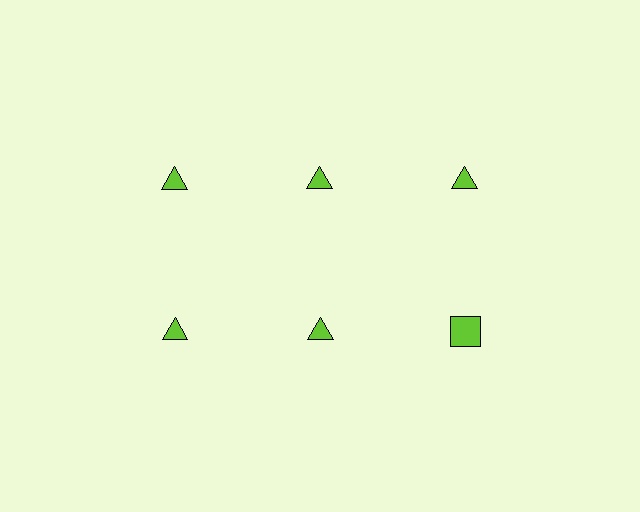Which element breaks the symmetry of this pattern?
The lime square in the second row, center column breaks the symmetry. All other shapes are lime triangles.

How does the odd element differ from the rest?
It has a different shape: square instead of triangle.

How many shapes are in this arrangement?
There are 6 shapes arranged in a grid pattern.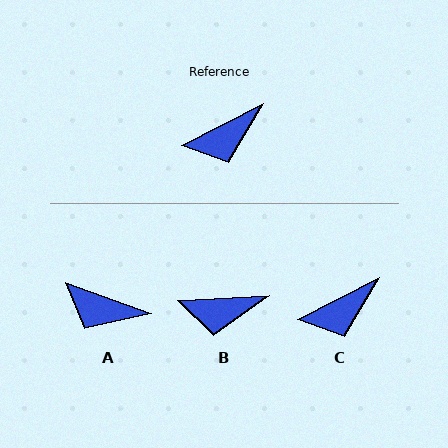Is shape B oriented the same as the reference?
No, it is off by about 23 degrees.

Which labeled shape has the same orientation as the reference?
C.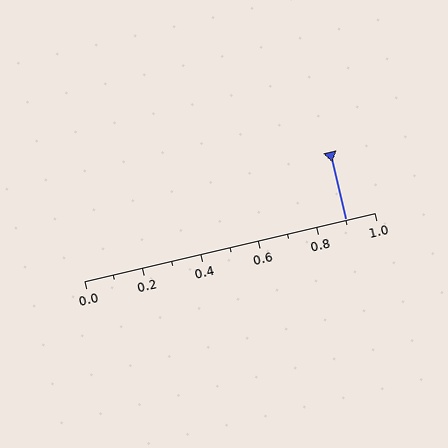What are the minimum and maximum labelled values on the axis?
The axis runs from 0.0 to 1.0.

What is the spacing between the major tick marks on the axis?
The major ticks are spaced 0.2 apart.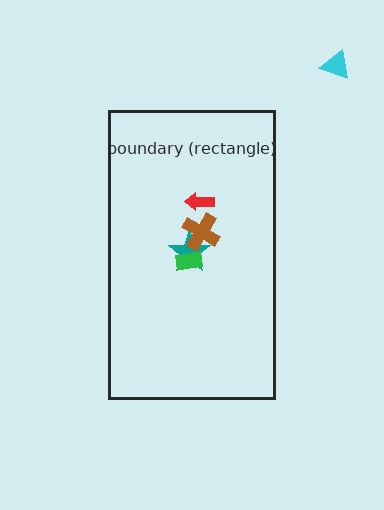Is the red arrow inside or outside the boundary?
Inside.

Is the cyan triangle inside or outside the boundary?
Outside.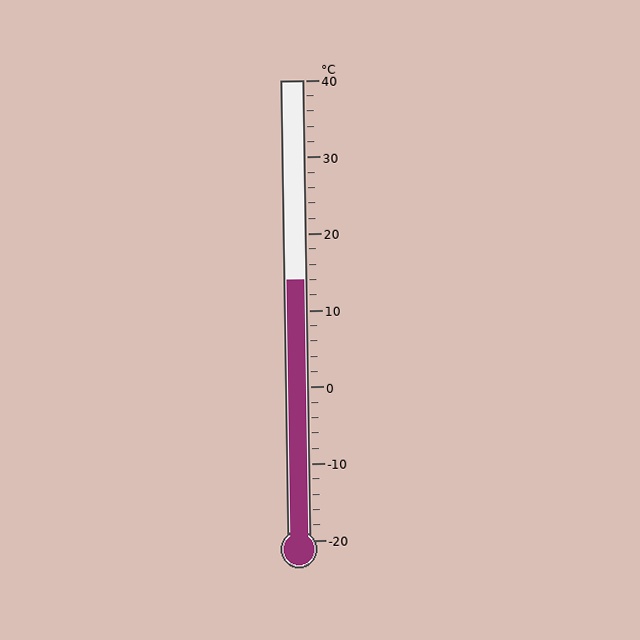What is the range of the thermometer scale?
The thermometer scale ranges from -20°C to 40°C.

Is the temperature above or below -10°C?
The temperature is above -10°C.